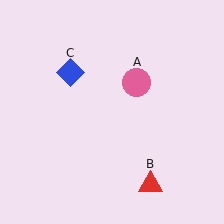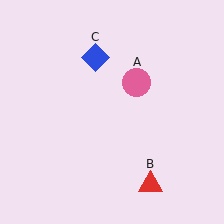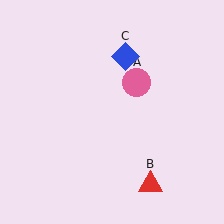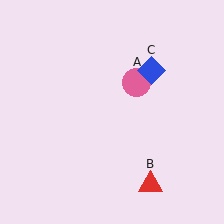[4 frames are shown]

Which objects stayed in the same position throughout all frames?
Pink circle (object A) and red triangle (object B) remained stationary.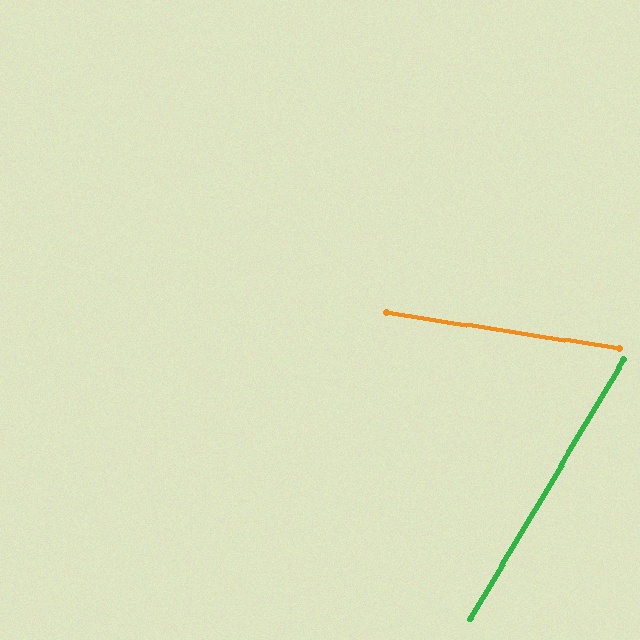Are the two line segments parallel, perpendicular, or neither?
Neither parallel nor perpendicular — they differ by about 68°.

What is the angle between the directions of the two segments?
Approximately 68 degrees.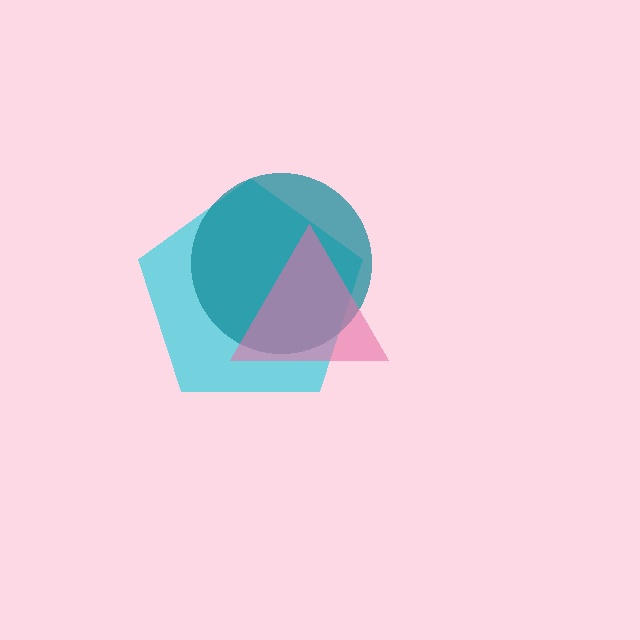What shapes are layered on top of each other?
The layered shapes are: a cyan pentagon, a teal circle, a pink triangle.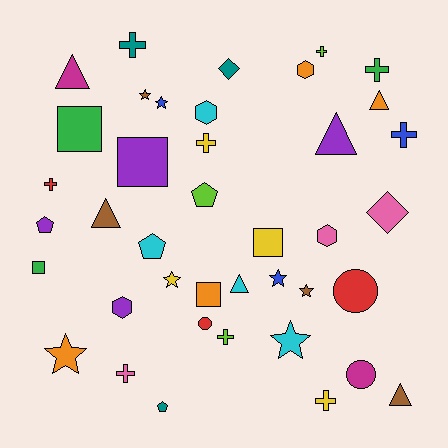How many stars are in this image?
There are 7 stars.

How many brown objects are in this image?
There are 4 brown objects.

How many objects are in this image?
There are 40 objects.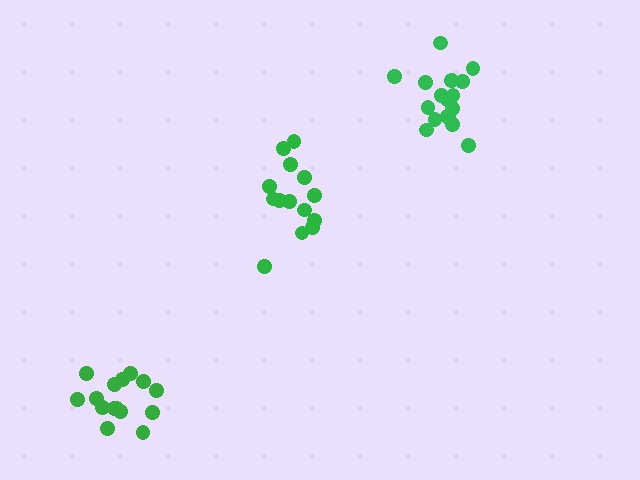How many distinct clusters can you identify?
There are 3 distinct clusters.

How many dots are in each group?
Group 1: 17 dots, Group 2: 15 dots, Group 3: 14 dots (46 total).